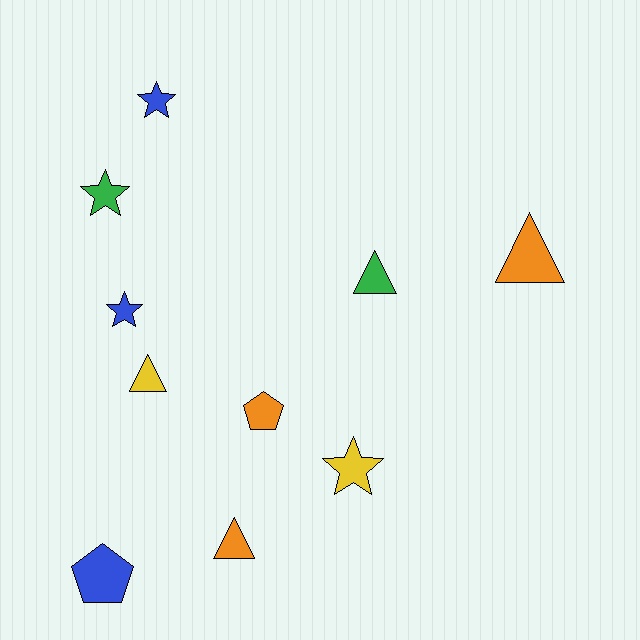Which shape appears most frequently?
Triangle, with 4 objects.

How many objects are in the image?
There are 10 objects.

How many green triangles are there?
There is 1 green triangle.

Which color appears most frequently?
Orange, with 3 objects.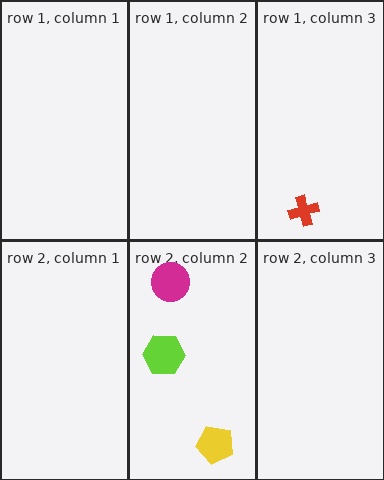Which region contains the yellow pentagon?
The row 2, column 2 region.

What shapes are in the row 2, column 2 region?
The yellow pentagon, the lime hexagon, the magenta circle.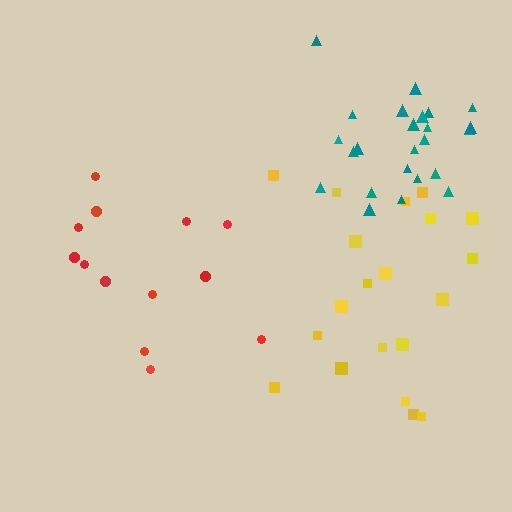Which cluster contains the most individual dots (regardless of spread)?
Teal (24).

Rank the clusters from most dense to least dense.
teal, yellow, red.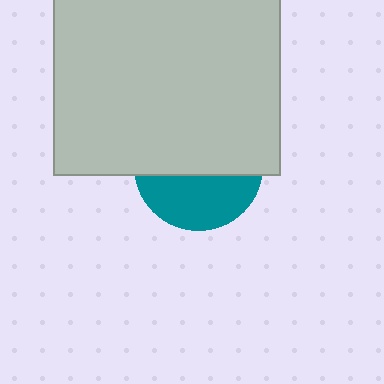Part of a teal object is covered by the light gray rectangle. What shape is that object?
It is a circle.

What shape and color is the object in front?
The object in front is a light gray rectangle.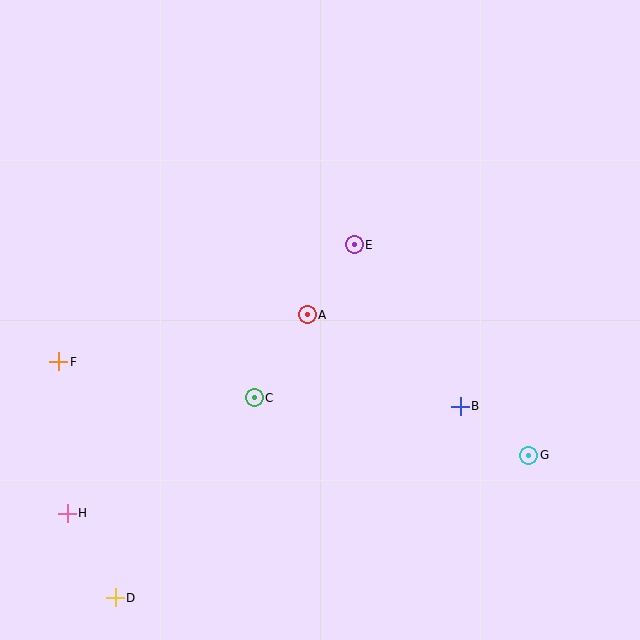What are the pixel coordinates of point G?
Point G is at (529, 455).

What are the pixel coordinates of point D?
Point D is at (115, 598).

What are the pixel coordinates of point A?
Point A is at (307, 315).